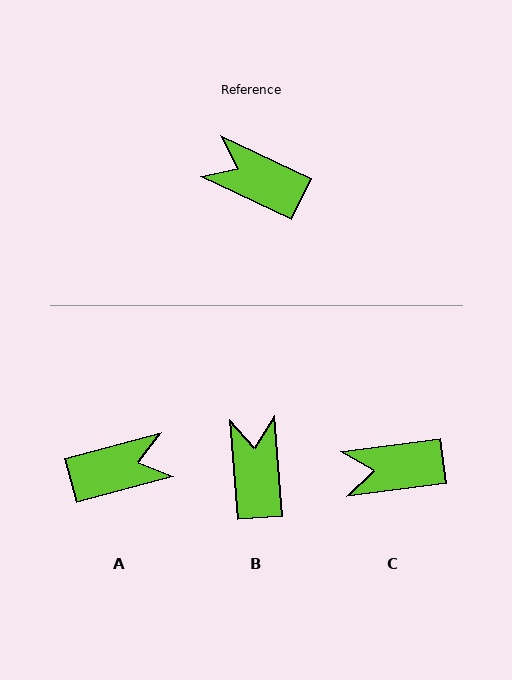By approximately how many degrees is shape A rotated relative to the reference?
Approximately 139 degrees clockwise.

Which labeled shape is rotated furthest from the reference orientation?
A, about 139 degrees away.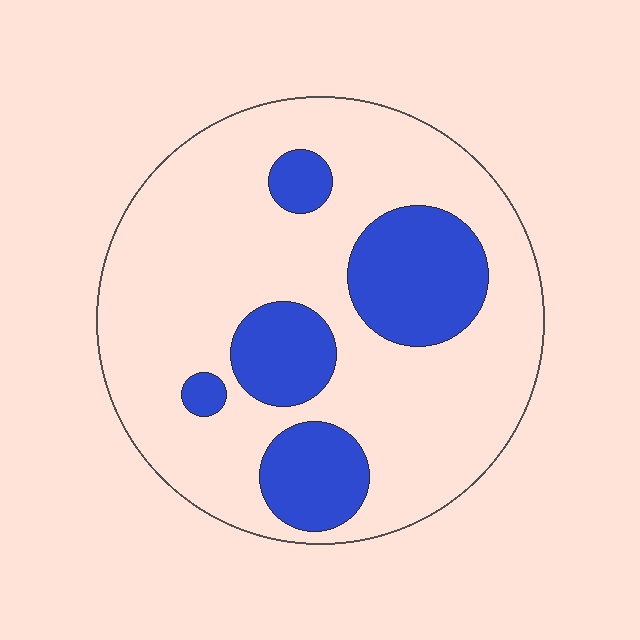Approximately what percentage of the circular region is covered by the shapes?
Approximately 25%.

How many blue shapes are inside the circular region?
5.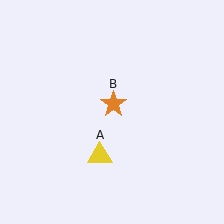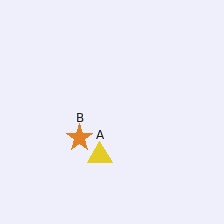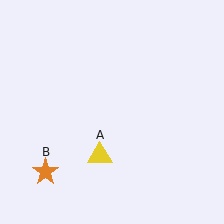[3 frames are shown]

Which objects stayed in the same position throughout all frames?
Yellow triangle (object A) remained stationary.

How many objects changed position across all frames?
1 object changed position: orange star (object B).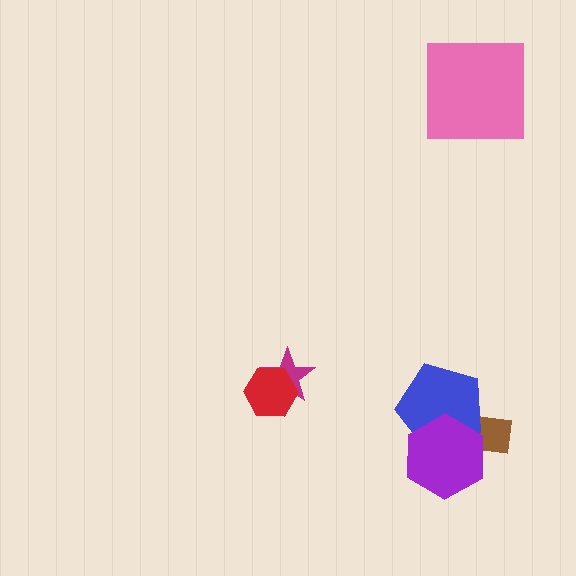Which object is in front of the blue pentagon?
The purple hexagon is in front of the blue pentagon.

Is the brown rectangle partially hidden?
Yes, it is partially covered by another shape.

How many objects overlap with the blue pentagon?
2 objects overlap with the blue pentagon.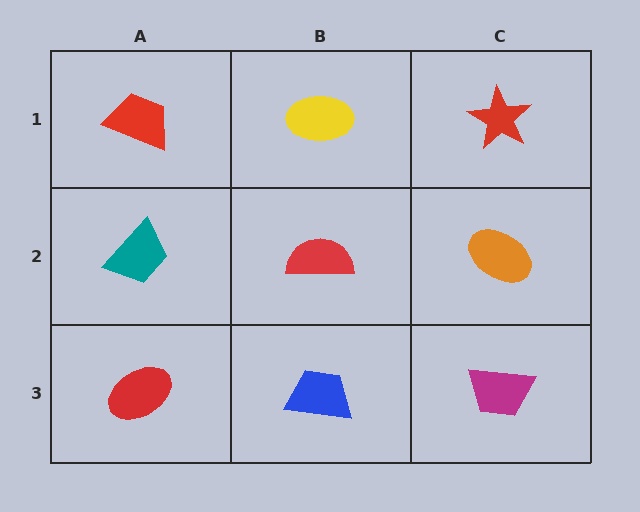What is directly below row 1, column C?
An orange ellipse.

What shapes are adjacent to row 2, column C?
A red star (row 1, column C), a magenta trapezoid (row 3, column C), a red semicircle (row 2, column B).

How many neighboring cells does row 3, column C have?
2.